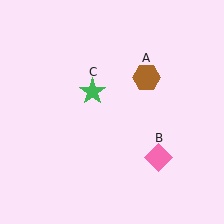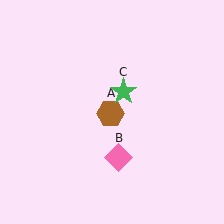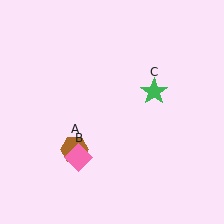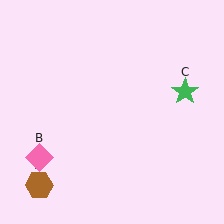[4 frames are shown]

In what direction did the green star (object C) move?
The green star (object C) moved right.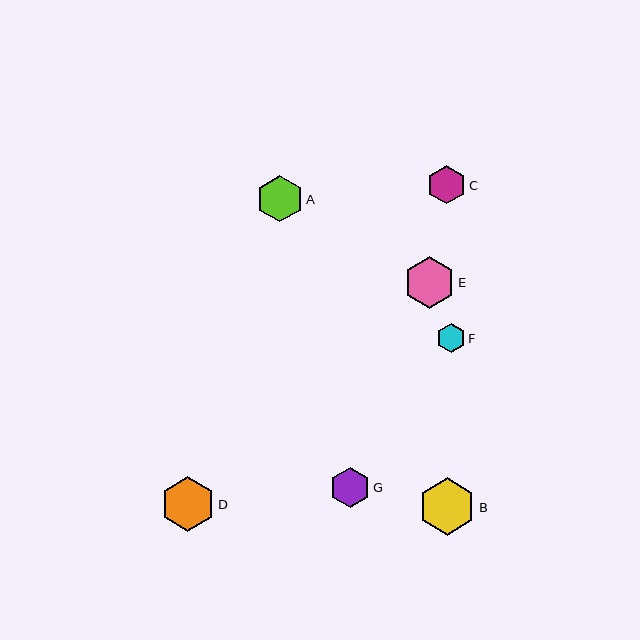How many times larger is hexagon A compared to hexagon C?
Hexagon A is approximately 1.2 times the size of hexagon C.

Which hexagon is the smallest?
Hexagon F is the smallest with a size of approximately 29 pixels.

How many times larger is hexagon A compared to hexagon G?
Hexagon A is approximately 1.2 times the size of hexagon G.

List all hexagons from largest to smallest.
From largest to smallest: B, D, E, A, G, C, F.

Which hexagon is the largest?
Hexagon B is the largest with a size of approximately 57 pixels.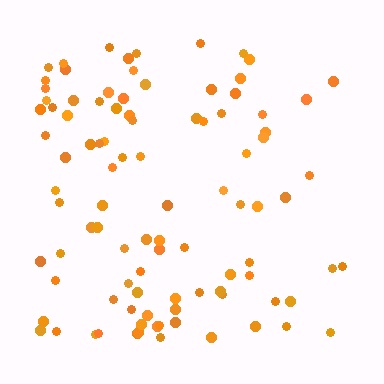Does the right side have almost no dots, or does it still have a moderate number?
Still a moderate number, just noticeably fewer than the left.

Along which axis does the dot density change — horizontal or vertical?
Horizontal.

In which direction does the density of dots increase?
From right to left, with the left side densest.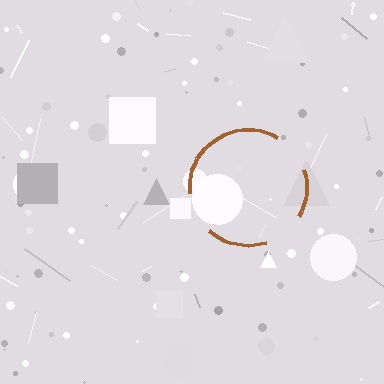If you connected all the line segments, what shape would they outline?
They would outline a circle.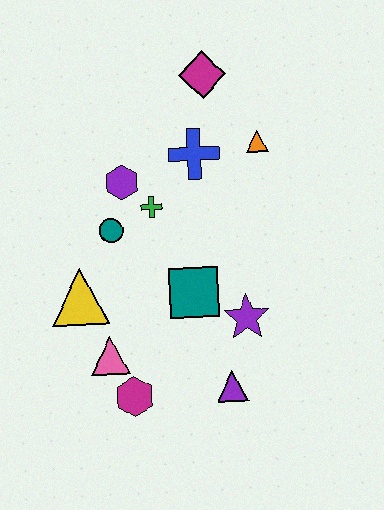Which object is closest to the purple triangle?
The purple star is closest to the purple triangle.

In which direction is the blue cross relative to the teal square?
The blue cross is above the teal square.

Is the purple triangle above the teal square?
No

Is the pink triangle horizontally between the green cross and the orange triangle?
No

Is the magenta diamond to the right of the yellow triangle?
Yes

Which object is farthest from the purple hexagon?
The purple triangle is farthest from the purple hexagon.